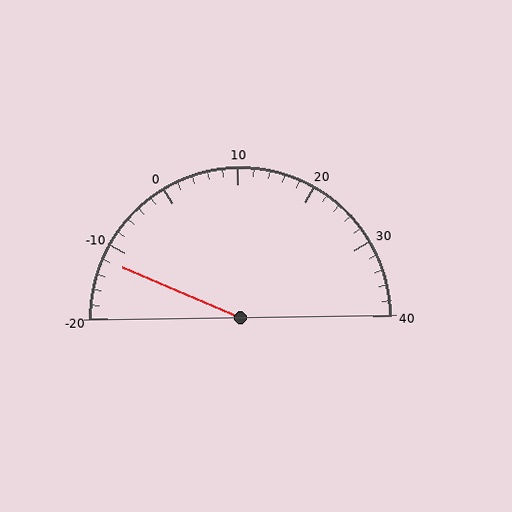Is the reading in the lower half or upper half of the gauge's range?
The reading is in the lower half of the range (-20 to 40).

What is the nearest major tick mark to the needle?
The nearest major tick mark is -10.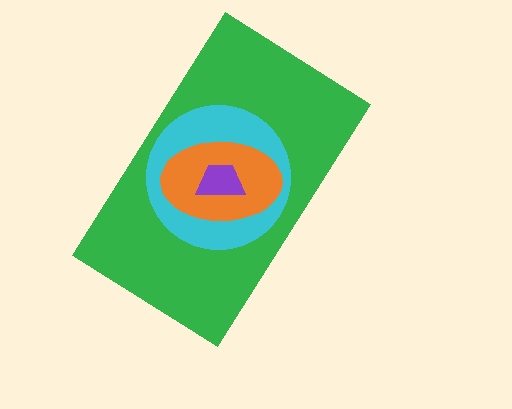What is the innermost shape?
The purple trapezoid.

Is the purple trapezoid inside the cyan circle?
Yes.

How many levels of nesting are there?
4.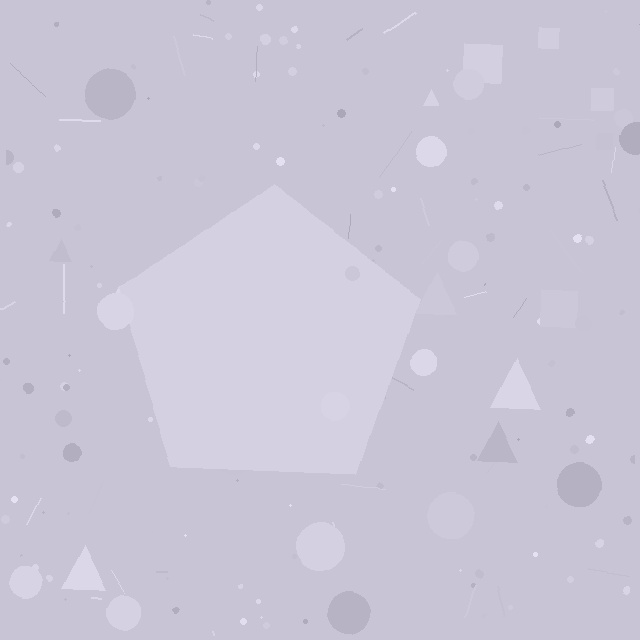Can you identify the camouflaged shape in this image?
The camouflaged shape is a pentagon.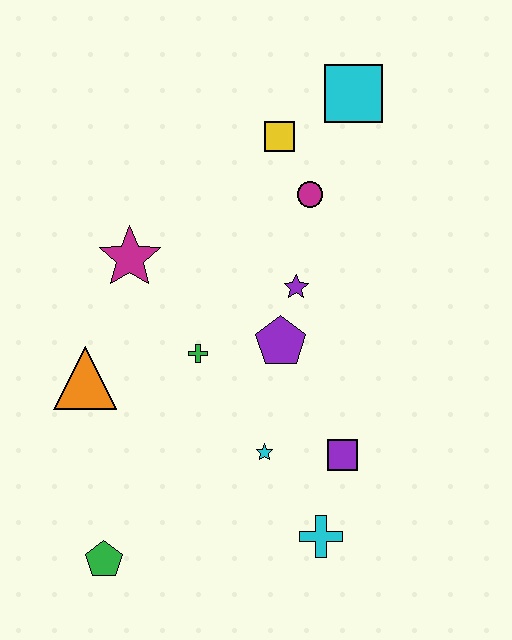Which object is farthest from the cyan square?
The green pentagon is farthest from the cyan square.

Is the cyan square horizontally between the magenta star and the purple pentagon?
No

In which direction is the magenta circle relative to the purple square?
The magenta circle is above the purple square.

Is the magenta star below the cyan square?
Yes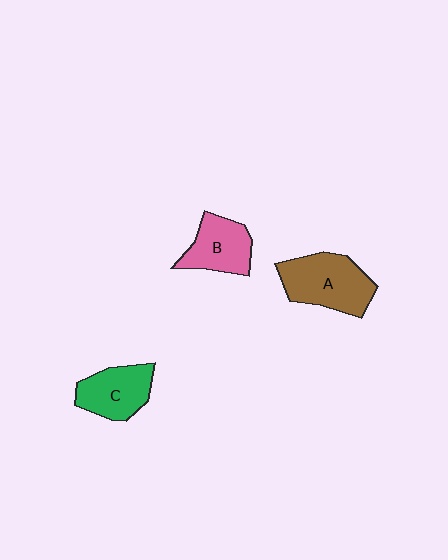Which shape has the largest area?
Shape A (brown).